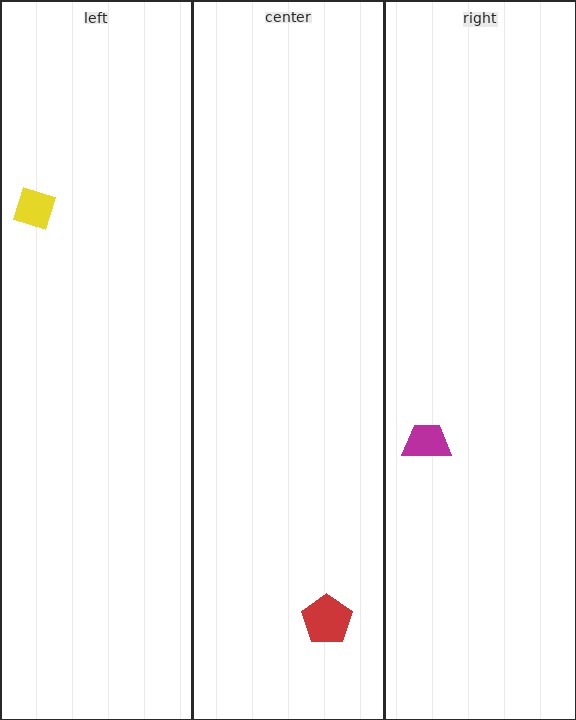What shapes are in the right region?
The magenta trapezoid.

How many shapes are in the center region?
1.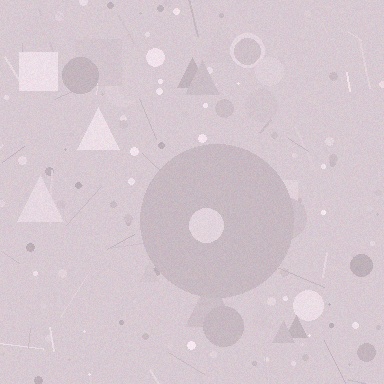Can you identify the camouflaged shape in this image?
The camouflaged shape is a circle.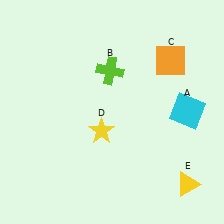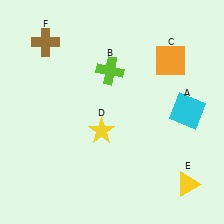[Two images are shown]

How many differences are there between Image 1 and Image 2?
There is 1 difference between the two images.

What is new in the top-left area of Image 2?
A brown cross (F) was added in the top-left area of Image 2.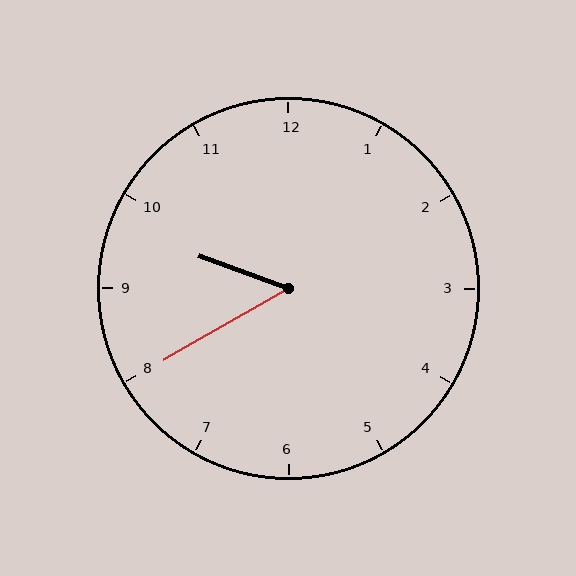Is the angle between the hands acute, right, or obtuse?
It is acute.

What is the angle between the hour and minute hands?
Approximately 50 degrees.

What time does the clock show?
9:40.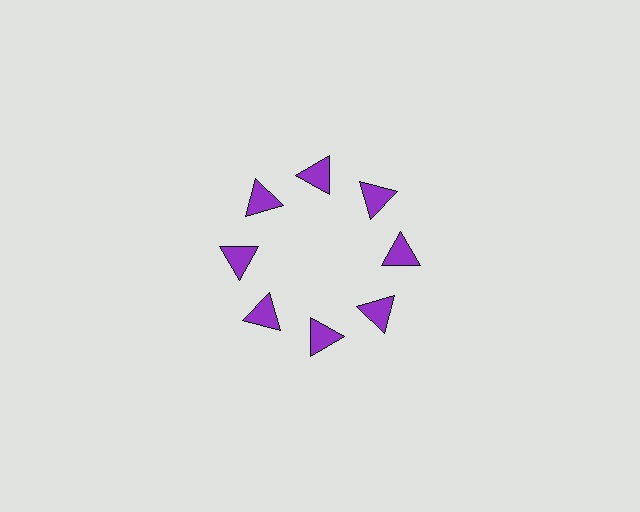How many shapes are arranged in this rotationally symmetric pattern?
There are 8 shapes, arranged in 8 groups of 1.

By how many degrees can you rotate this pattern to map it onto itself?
The pattern maps onto itself every 45 degrees of rotation.